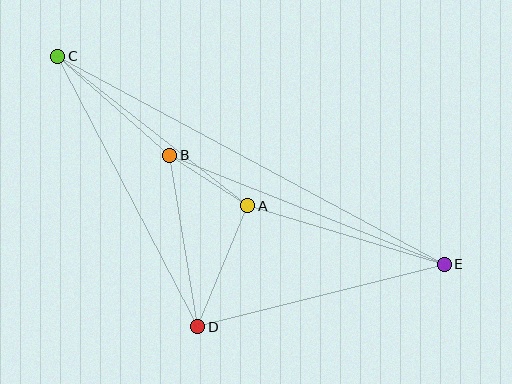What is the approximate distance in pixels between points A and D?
The distance between A and D is approximately 131 pixels.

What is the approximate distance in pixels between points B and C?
The distance between B and C is approximately 149 pixels.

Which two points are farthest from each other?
Points C and E are farthest from each other.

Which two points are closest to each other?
Points A and B are closest to each other.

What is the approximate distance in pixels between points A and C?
The distance between A and C is approximately 242 pixels.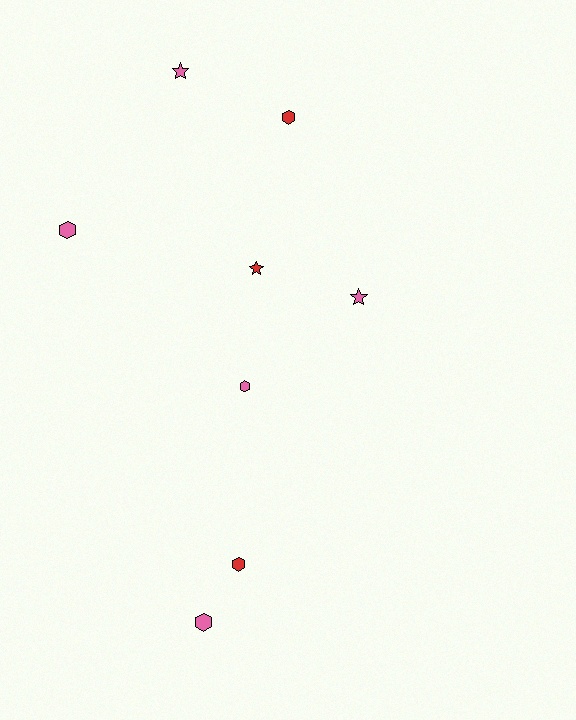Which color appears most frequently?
Pink, with 5 objects.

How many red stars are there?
There is 1 red star.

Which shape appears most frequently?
Hexagon, with 5 objects.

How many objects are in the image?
There are 8 objects.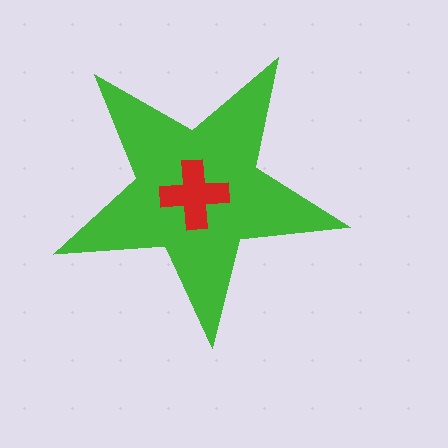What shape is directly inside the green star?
The red cross.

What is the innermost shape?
The red cross.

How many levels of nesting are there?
2.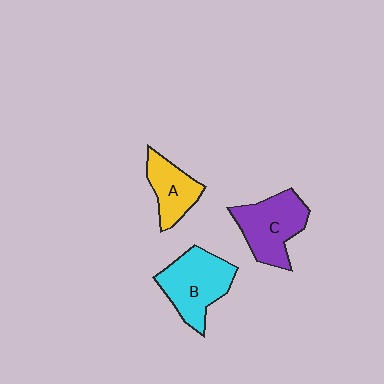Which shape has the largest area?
Shape B (cyan).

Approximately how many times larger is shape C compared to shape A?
Approximately 1.4 times.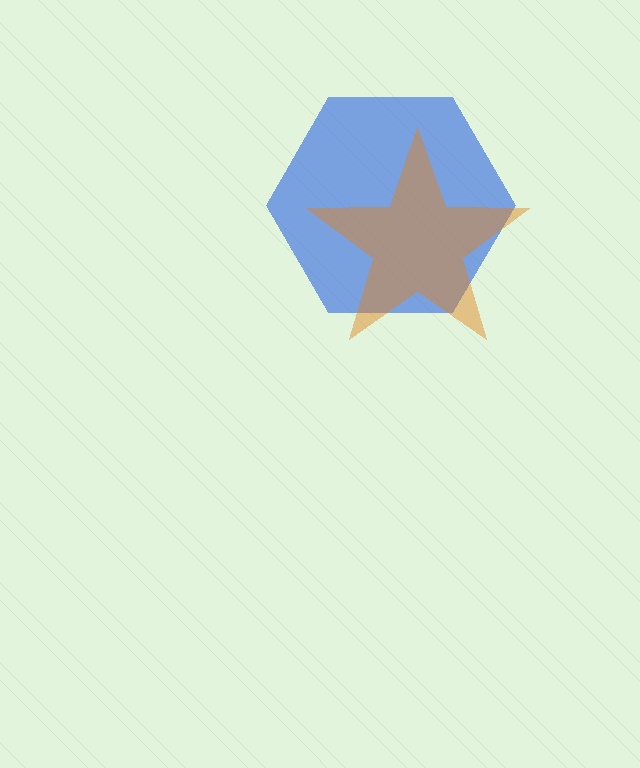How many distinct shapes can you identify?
There are 2 distinct shapes: a blue hexagon, an orange star.